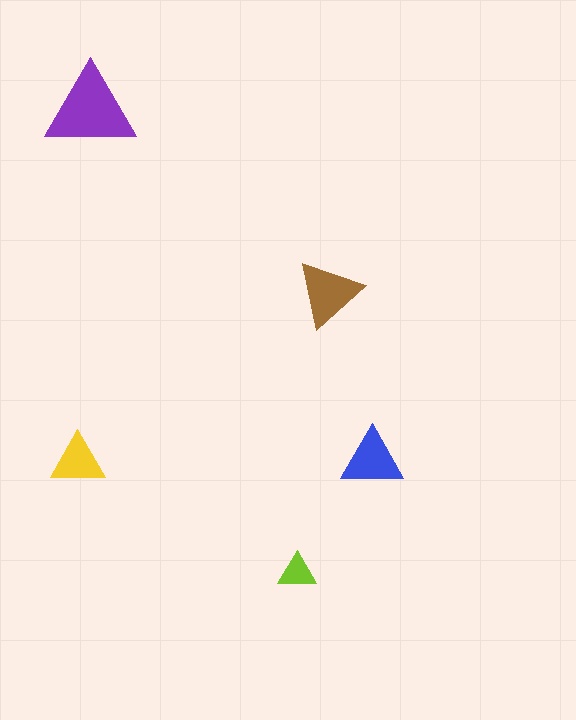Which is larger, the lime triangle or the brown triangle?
The brown one.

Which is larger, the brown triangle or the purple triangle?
The purple one.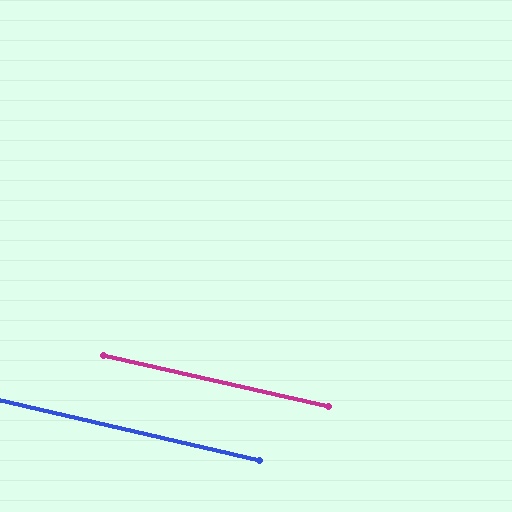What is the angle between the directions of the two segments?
Approximately 0 degrees.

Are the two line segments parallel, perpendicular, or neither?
Parallel — their directions differ by only 0.2°.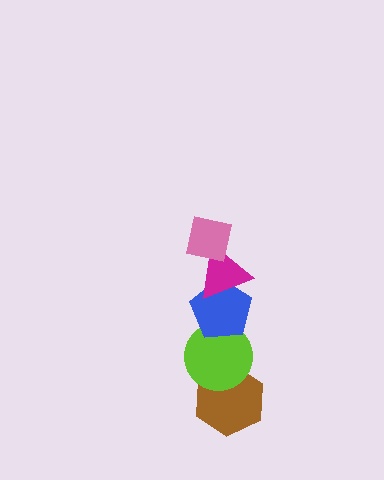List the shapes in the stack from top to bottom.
From top to bottom: the pink square, the magenta triangle, the blue pentagon, the lime circle, the brown hexagon.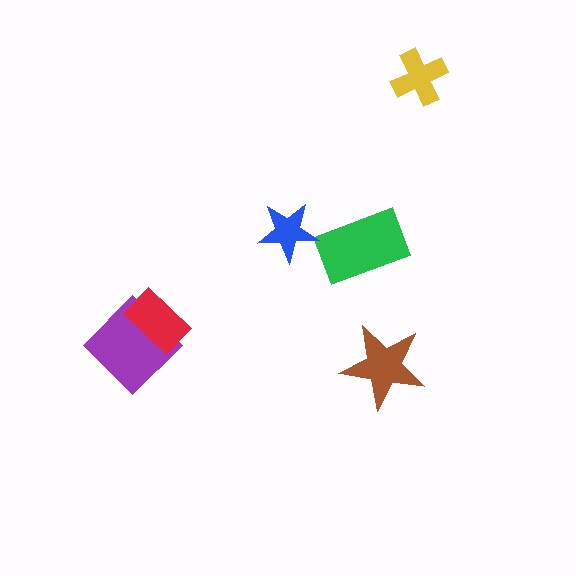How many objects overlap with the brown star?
0 objects overlap with the brown star.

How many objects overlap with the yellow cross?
0 objects overlap with the yellow cross.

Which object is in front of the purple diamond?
The red rectangle is in front of the purple diamond.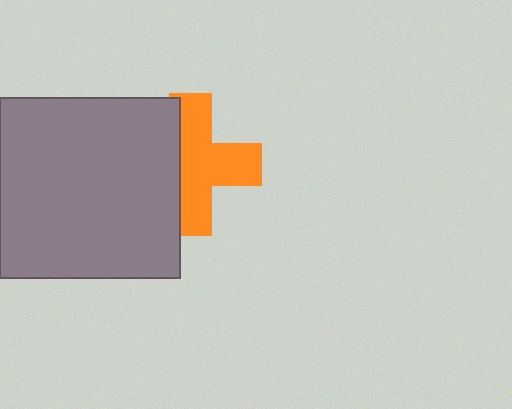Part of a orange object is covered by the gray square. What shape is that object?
It is a cross.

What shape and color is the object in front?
The object in front is a gray square.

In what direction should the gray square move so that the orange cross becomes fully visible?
The gray square should move left. That is the shortest direction to clear the overlap and leave the orange cross fully visible.